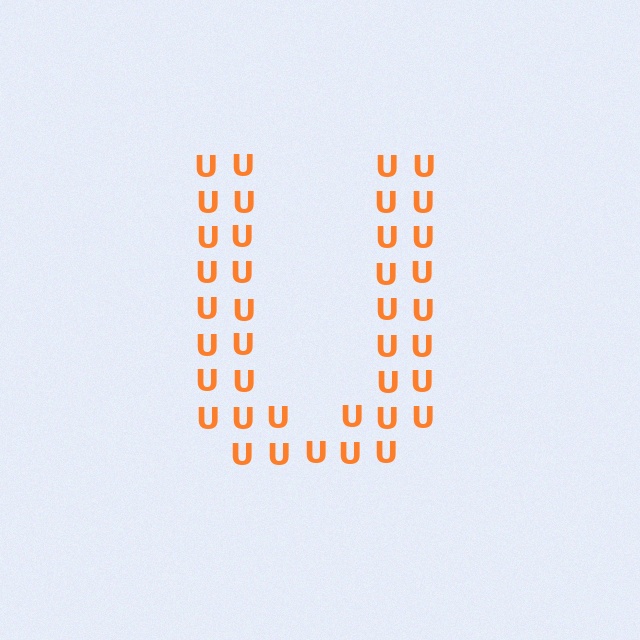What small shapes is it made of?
It is made of small letter U's.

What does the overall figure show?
The overall figure shows the letter U.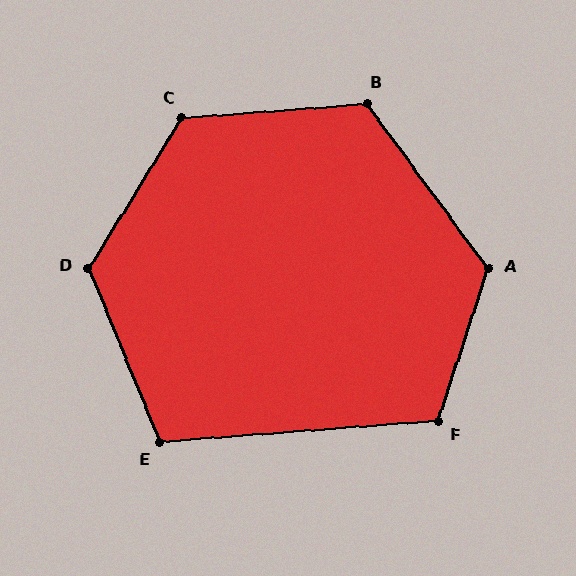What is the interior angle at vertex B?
Approximately 122 degrees (obtuse).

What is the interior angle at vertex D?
Approximately 126 degrees (obtuse).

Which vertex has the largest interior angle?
C, at approximately 126 degrees.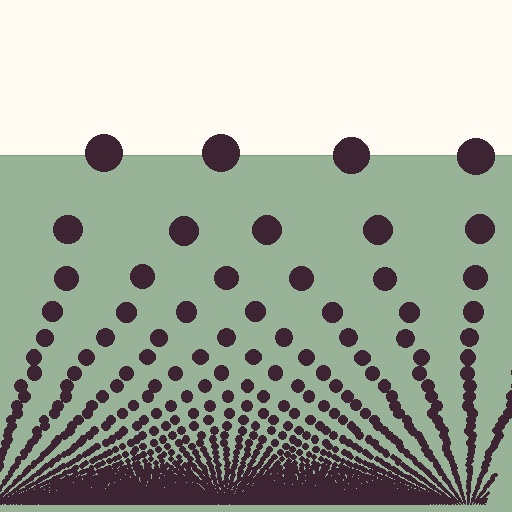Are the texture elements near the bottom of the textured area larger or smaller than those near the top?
Smaller. The gradient is inverted — elements near the bottom are smaller and denser.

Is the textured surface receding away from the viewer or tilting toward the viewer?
The surface appears to tilt toward the viewer. Texture elements get larger and sparser toward the top.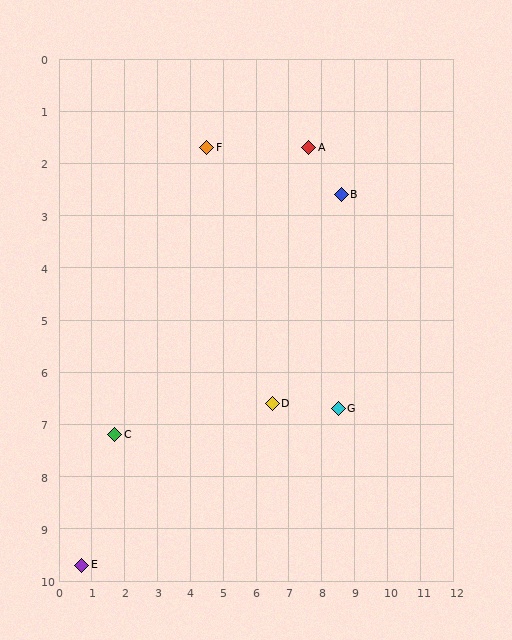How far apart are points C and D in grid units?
Points C and D are about 4.8 grid units apart.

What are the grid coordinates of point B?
Point B is at approximately (8.6, 2.6).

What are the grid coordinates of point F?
Point F is at approximately (4.5, 1.7).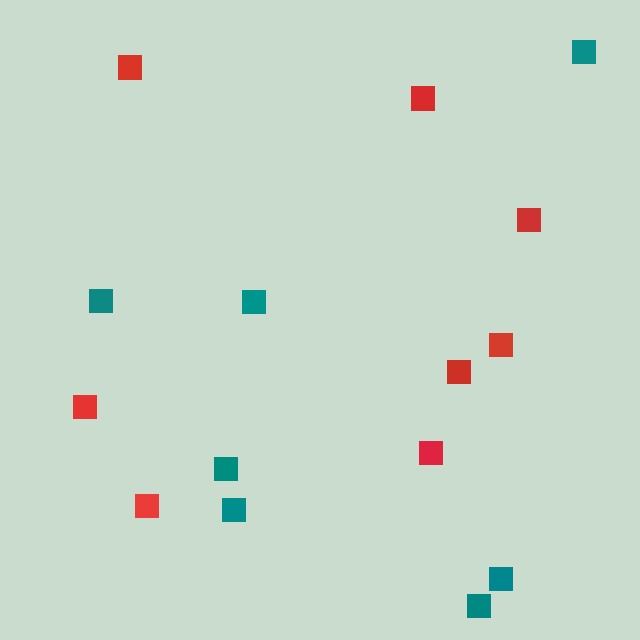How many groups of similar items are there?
There are 2 groups: one group of red squares (8) and one group of teal squares (7).